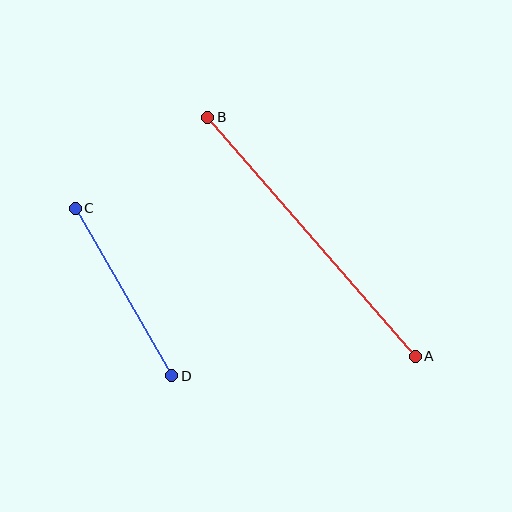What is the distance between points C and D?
The distance is approximately 194 pixels.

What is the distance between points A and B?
The distance is approximately 317 pixels.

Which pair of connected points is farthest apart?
Points A and B are farthest apart.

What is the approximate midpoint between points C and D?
The midpoint is at approximately (124, 292) pixels.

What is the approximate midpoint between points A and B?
The midpoint is at approximately (311, 237) pixels.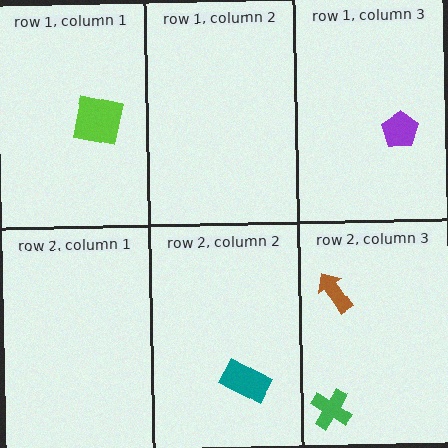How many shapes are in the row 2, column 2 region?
1.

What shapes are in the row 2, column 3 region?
The brown arrow, the green cross.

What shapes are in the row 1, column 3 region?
The purple pentagon.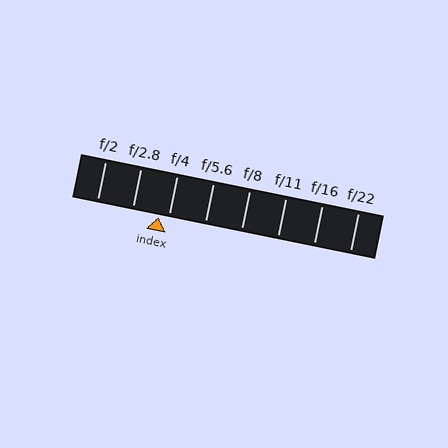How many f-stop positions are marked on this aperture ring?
There are 8 f-stop positions marked.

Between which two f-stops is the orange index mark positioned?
The index mark is between f/2.8 and f/4.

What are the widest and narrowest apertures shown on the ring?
The widest aperture shown is f/2 and the narrowest is f/22.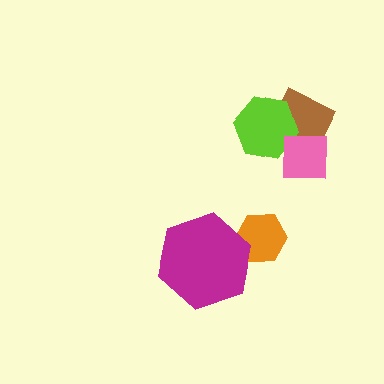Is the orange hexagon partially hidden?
Yes, it is partially covered by another shape.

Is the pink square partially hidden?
No, no other shape covers it.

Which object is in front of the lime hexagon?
The pink square is in front of the lime hexagon.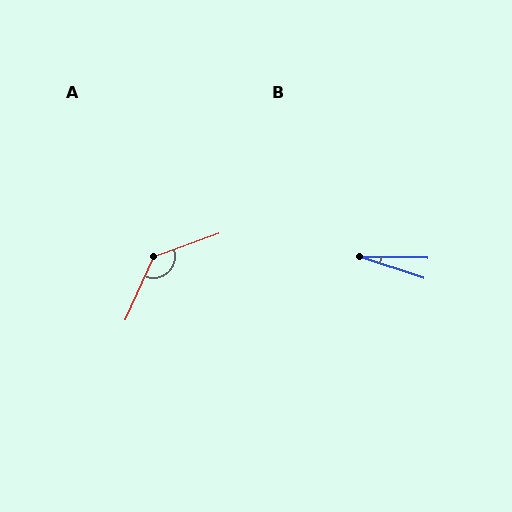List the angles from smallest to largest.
B (18°), A (134°).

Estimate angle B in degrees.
Approximately 18 degrees.